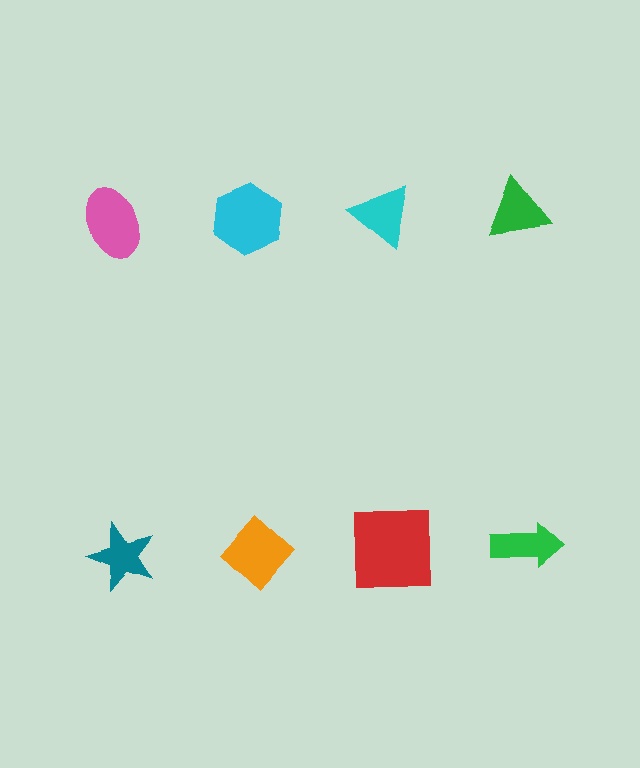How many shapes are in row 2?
4 shapes.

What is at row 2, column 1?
A teal star.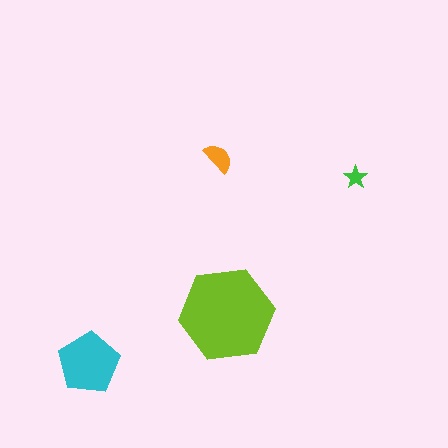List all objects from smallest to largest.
The green star, the orange semicircle, the cyan pentagon, the lime hexagon.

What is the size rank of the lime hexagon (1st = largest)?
1st.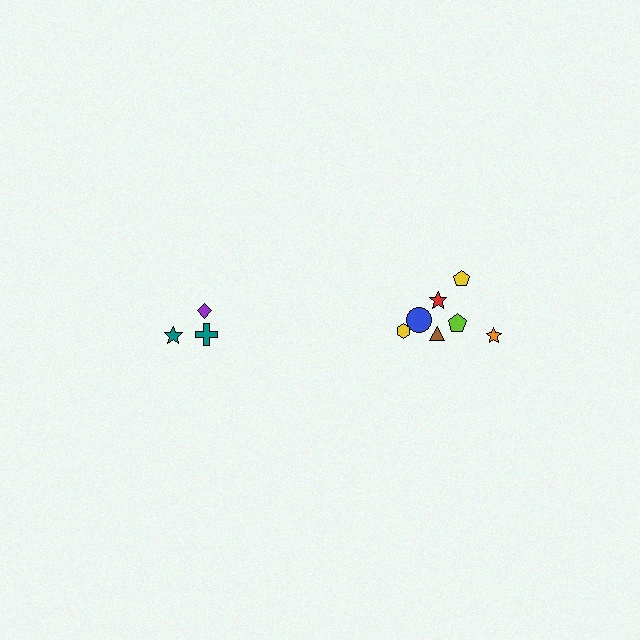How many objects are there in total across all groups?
There are 10 objects.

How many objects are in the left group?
There are 3 objects.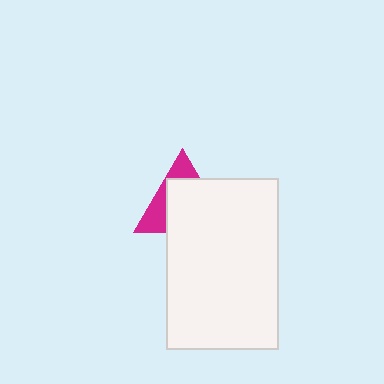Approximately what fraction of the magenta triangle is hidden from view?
Roughly 66% of the magenta triangle is hidden behind the white rectangle.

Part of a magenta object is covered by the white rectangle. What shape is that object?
It is a triangle.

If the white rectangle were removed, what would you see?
You would see the complete magenta triangle.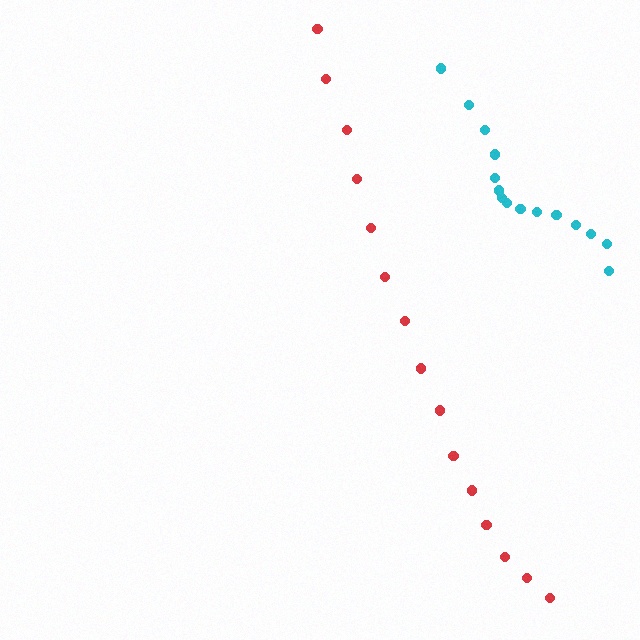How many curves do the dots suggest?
There are 2 distinct paths.